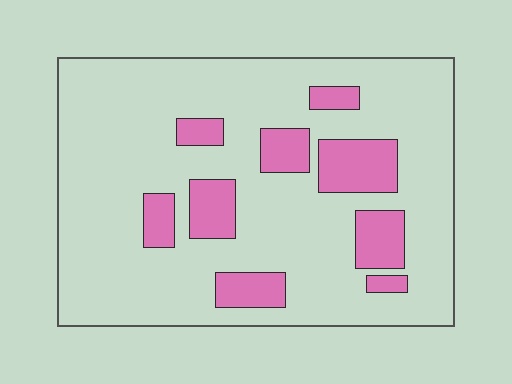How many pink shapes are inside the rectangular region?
9.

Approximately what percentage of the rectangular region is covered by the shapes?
Approximately 20%.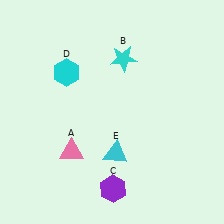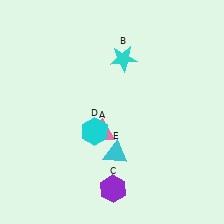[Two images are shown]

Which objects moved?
The objects that moved are: the pink triangle (A), the cyan hexagon (D).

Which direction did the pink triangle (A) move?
The pink triangle (A) moved right.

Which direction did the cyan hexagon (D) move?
The cyan hexagon (D) moved down.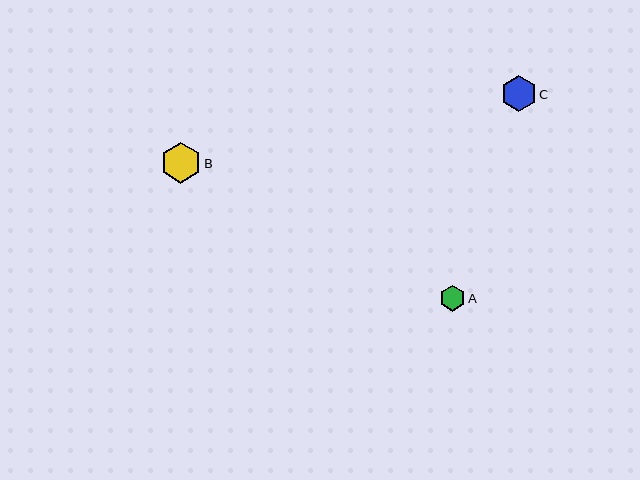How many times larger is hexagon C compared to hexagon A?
Hexagon C is approximately 1.4 times the size of hexagon A.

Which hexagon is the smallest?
Hexagon A is the smallest with a size of approximately 26 pixels.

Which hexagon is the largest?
Hexagon B is the largest with a size of approximately 41 pixels.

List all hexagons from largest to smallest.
From largest to smallest: B, C, A.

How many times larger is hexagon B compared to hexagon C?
Hexagon B is approximately 1.1 times the size of hexagon C.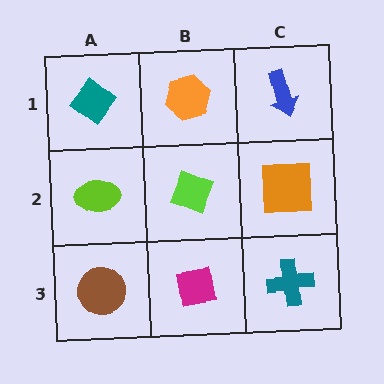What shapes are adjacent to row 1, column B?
A lime diamond (row 2, column B), a teal diamond (row 1, column A), a blue arrow (row 1, column C).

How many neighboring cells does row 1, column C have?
2.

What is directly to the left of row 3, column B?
A brown circle.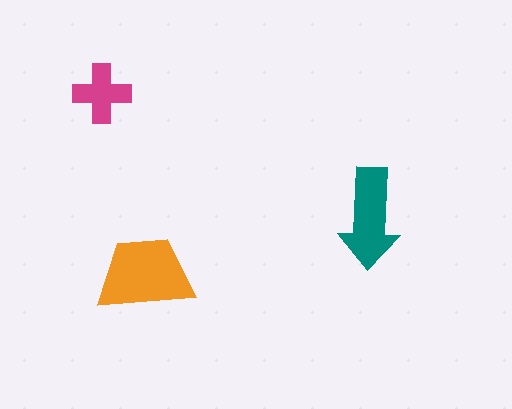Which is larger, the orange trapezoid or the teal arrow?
The orange trapezoid.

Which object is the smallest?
The magenta cross.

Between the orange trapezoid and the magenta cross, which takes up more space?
The orange trapezoid.